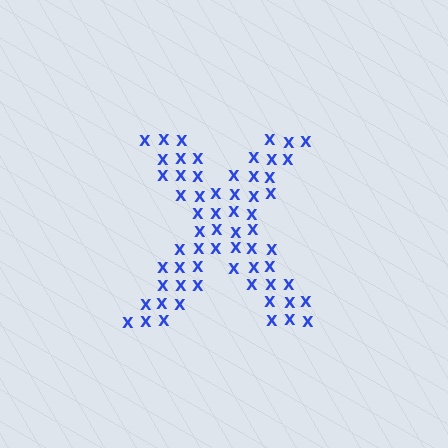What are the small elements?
The small elements are letter X's.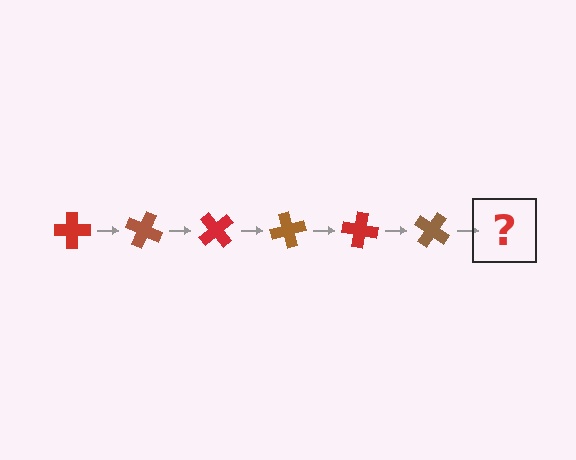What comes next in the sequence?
The next element should be a red cross, rotated 150 degrees from the start.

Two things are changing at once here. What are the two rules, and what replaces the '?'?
The two rules are that it rotates 25 degrees each step and the color cycles through red and brown. The '?' should be a red cross, rotated 150 degrees from the start.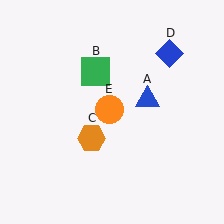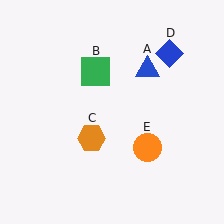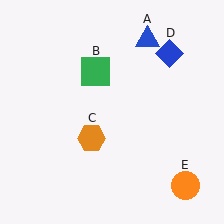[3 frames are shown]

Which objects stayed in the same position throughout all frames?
Green square (object B) and orange hexagon (object C) and blue diamond (object D) remained stationary.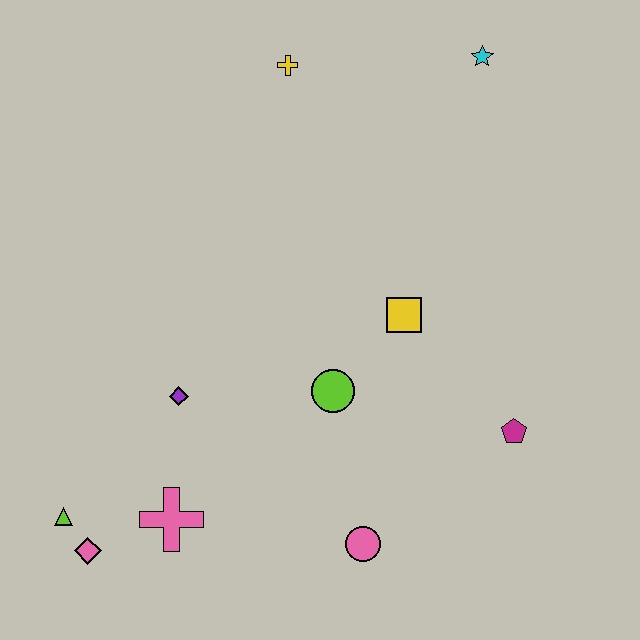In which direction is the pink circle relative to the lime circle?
The pink circle is below the lime circle.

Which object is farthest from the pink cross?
The cyan star is farthest from the pink cross.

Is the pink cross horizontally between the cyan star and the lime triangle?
Yes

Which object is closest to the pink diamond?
The lime triangle is closest to the pink diamond.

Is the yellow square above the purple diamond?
Yes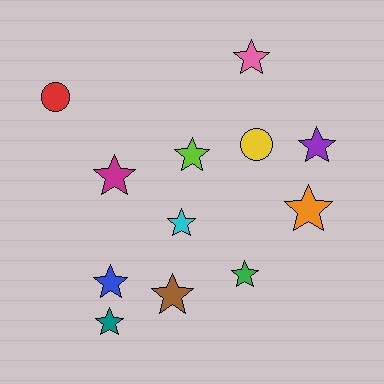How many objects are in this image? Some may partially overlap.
There are 12 objects.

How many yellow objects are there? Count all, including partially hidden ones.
There is 1 yellow object.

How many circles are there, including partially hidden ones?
There are 2 circles.